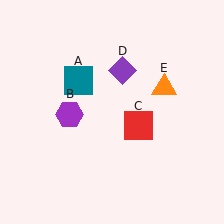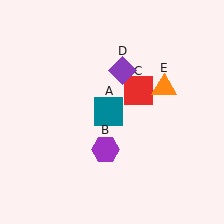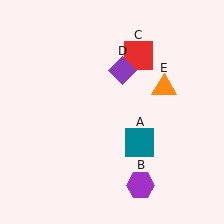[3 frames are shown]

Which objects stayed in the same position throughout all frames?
Purple diamond (object D) and orange triangle (object E) remained stationary.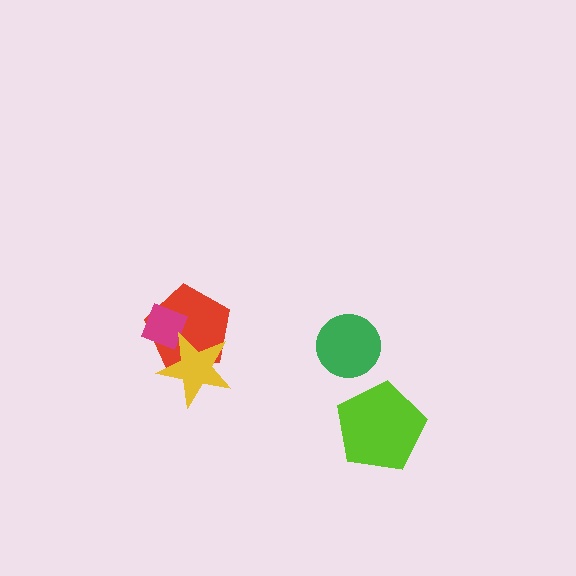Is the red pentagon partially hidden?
Yes, it is partially covered by another shape.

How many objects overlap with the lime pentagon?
0 objects overlap with the lime pentagon.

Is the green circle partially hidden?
No, no other shape covers it.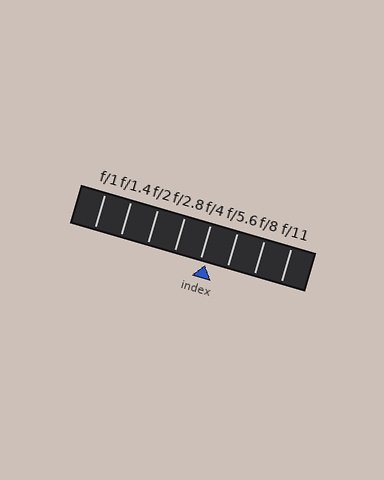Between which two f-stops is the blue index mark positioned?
The index mark is between f/4 and f/5.6.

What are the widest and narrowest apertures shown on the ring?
The widest aperture shown is f/1 and the narrowest is f/11.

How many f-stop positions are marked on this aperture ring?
There are 8 f-stop positions marked.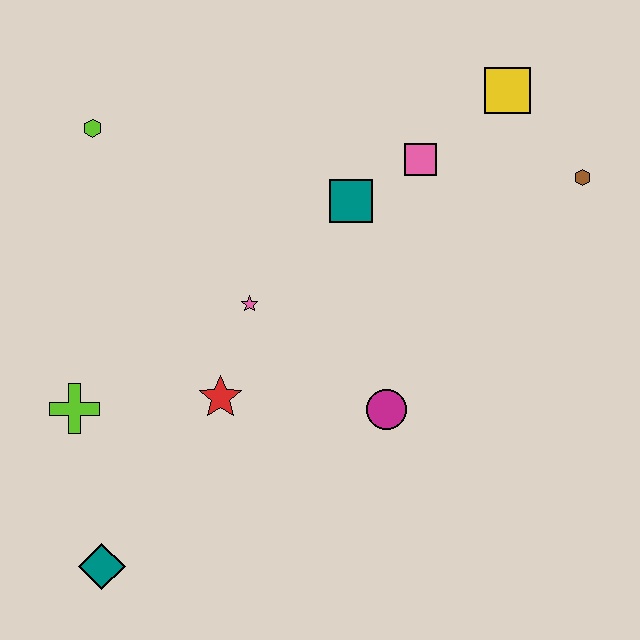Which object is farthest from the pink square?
The teal diamond is farthest from the pink square.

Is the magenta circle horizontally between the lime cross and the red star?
No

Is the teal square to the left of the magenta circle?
Yes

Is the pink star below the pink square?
Yes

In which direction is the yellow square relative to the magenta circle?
The yellow square is above the magenta circle.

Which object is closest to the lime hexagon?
The pink star is closest to the lime hexagon.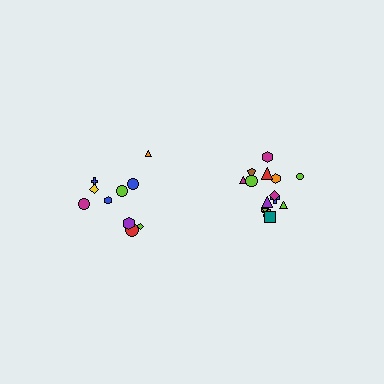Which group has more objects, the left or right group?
The right group.